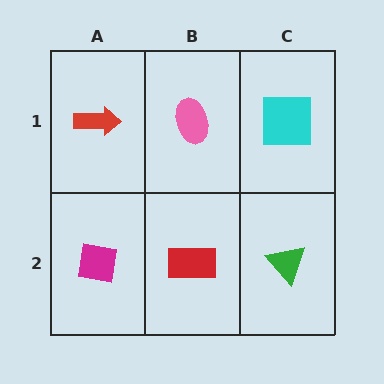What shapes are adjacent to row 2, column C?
A cyan square (row 1, column C), a red rectangle (row 2, column B).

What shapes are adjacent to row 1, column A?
A magenta square (row 2, column A), a pink ellipse (row 1, column B).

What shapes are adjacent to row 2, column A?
A red arrow (row 1, column A), a red rectangle (row 2, column B).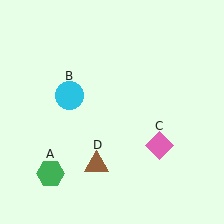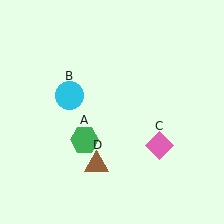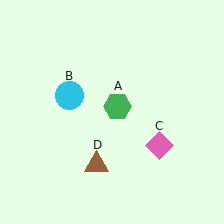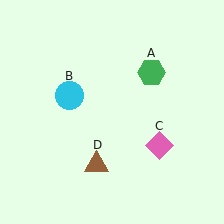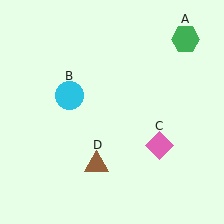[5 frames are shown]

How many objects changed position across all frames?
1 object changed position: green hexagon (object A).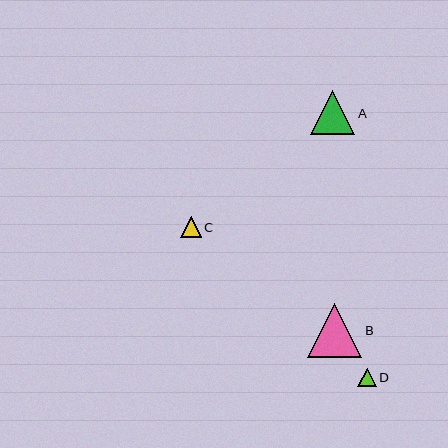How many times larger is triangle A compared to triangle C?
Triangle A is approximately 2.2 times the size of triangle C.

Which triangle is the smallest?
Triangle D is the smallest with a size of approximately 19 pixels.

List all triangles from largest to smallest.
From largest to smallest: B, A, C, D.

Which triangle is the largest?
Triangle B is the largest with a size of approximately 54 pixels.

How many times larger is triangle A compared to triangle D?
Triangle A is approximately 2.4 times the size of triangle D.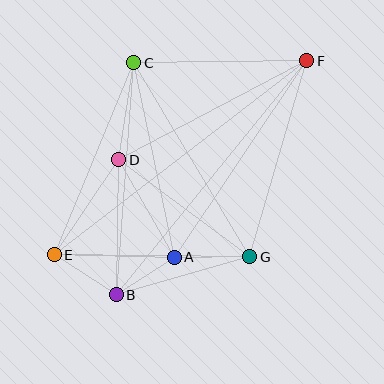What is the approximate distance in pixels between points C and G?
The distance between C and G is approximately 226 pixels.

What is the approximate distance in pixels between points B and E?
The distance between B and E is approximately 74 pixels.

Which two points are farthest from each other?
Points E and F are farthest from each other.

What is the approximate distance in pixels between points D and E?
The distance between D and E is approximately 115 pixels.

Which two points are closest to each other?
Points A and B are closest to each other.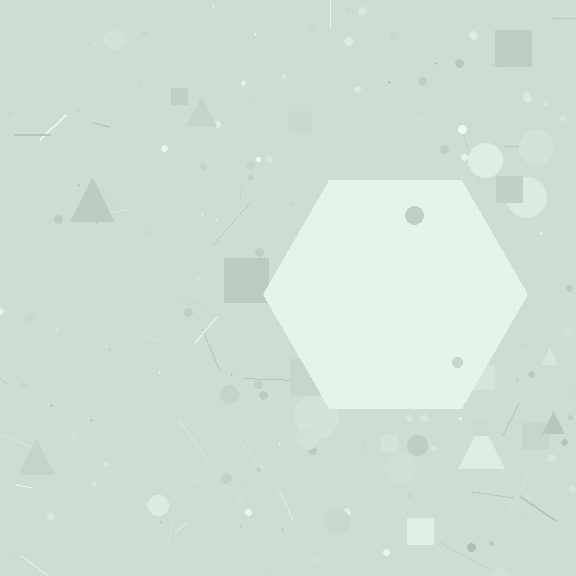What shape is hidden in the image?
A hexagon is hidden in the image.